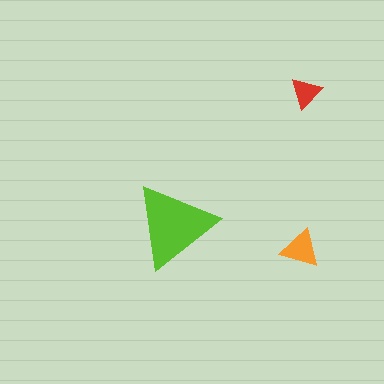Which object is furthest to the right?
The red triangle is rightmost.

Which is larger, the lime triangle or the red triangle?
The lime one.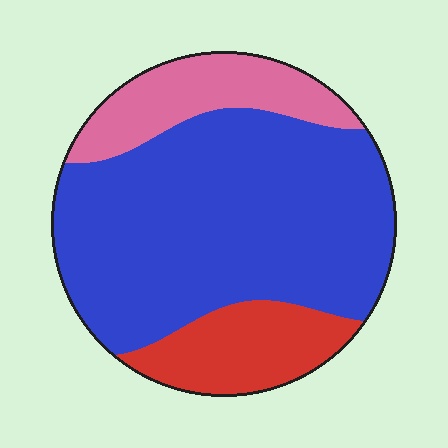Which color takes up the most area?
Blue, at roughly 65%.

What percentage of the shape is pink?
Pink takes up about one sixth (1/6) of the shape.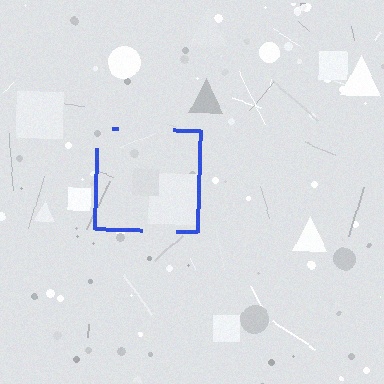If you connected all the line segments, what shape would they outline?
They would outline a square.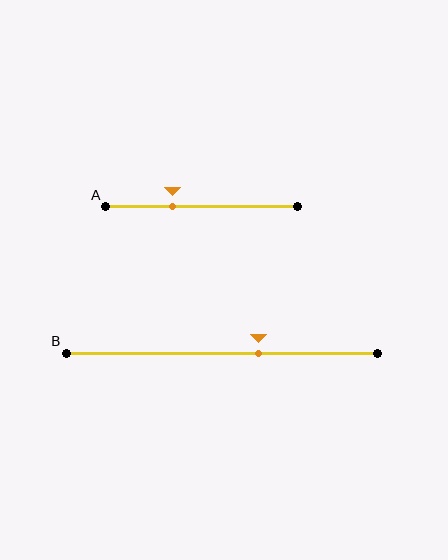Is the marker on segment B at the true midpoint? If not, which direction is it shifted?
No, the marker on segment B is shifted to the right by about 12% of the segment length.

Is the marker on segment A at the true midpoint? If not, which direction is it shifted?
No, the marker on segment A is shifted to the left by about 15% of the segment length.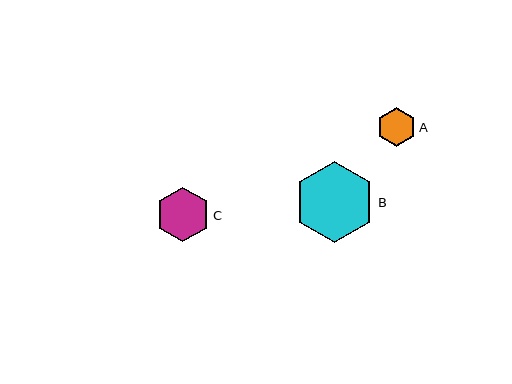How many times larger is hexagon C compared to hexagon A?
Hexagon C is approximately 1.4 times the size of hexagon A.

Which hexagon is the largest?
Hexagon B is the largest with a size of approximately 81 pixels.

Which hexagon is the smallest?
Hexagon A is the smallest with a size of approximately 39 pixels.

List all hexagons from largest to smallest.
From largest to smallest: B, C, A.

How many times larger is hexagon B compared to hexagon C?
Hexagon B is approximately 1.5 times the size of hexagon C.